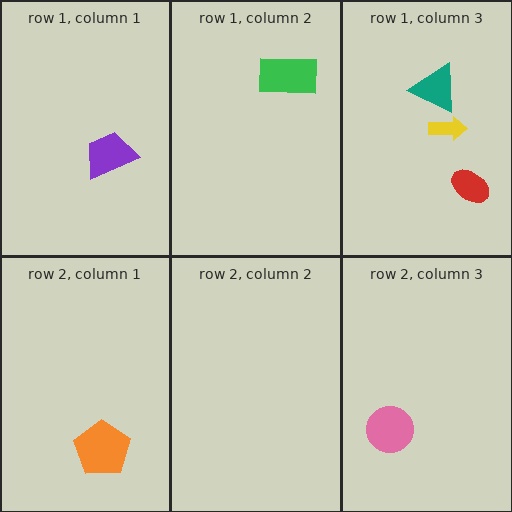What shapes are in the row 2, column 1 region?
The orange pentagon.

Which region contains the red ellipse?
The row 1, column 3 region.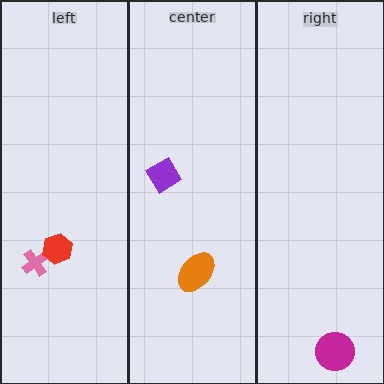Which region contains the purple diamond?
The center region.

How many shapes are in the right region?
1.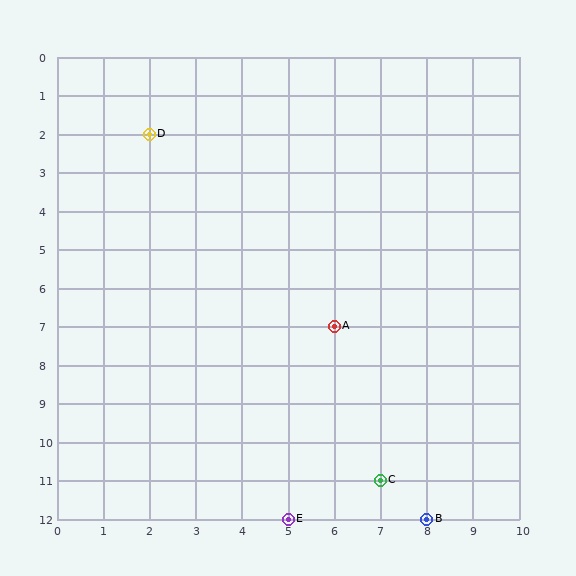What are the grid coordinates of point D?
Point D is at grid coordinates (2, 2).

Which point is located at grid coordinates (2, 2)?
Point D is at (2, 2).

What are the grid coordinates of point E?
Point E is at grid coordinates (5, 12).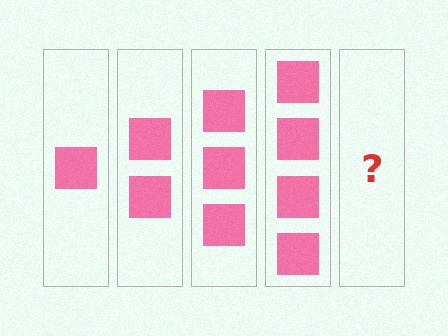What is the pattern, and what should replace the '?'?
The pattern is that each step adds one more square. The '?' should be 5 squares.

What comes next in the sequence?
The next element should be 5 squares.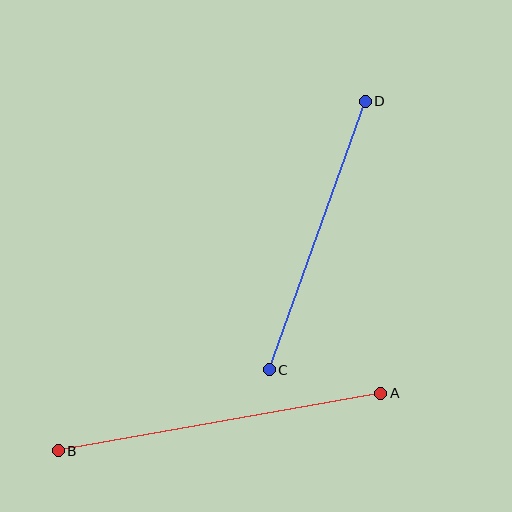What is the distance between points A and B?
The distance is approximately 328 pixels.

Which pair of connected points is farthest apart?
Points A and B are farthest apart.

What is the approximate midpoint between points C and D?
The midpoint is at approximately (317, 235) pixels.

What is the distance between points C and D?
The distance is approximately 285 pixels.